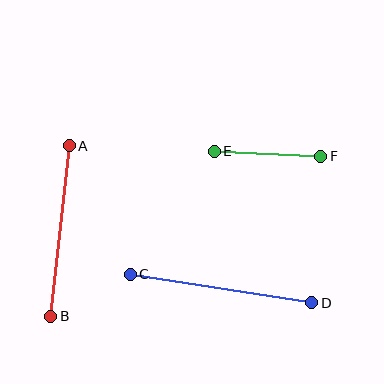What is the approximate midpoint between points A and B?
The midpoint is at approximately (60, 231) pixels.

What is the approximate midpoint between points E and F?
The midpoint is at approximately (267, 154) pixels.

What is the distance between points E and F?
The distance is approximately 106 pixels.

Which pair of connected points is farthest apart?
Points C and D are farthest apart.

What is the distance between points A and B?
The distance is approximately 172 pixels.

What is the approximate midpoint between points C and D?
The midpoint is at approximately (221, 289) pixels.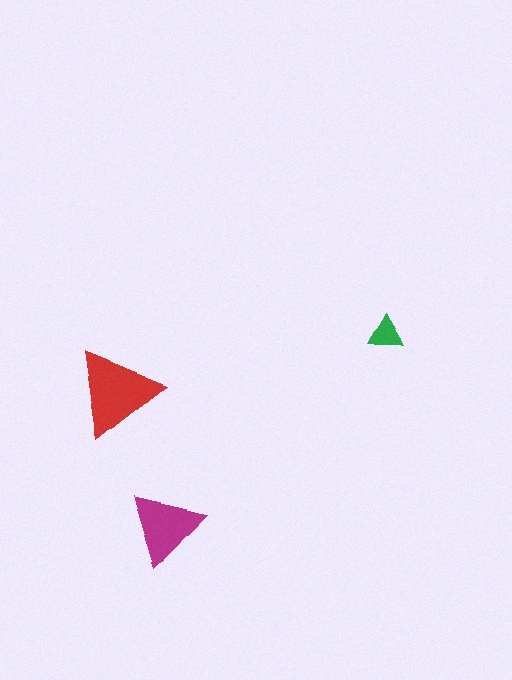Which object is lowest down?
The magenta triangle is bottommost.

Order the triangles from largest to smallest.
the red one, the magenta one, the green one.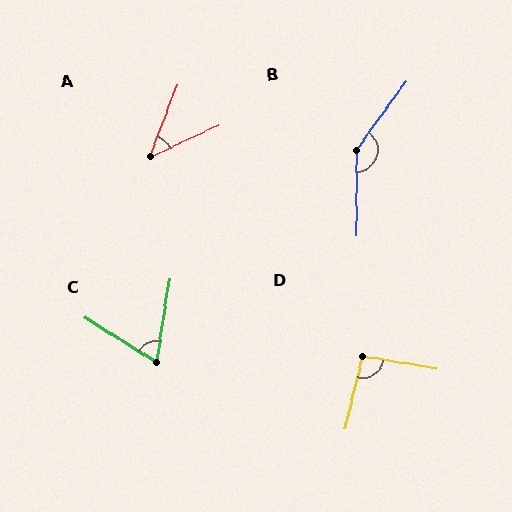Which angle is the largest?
B, at approximately 144 degrees.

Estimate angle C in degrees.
Approximately 66 degrees.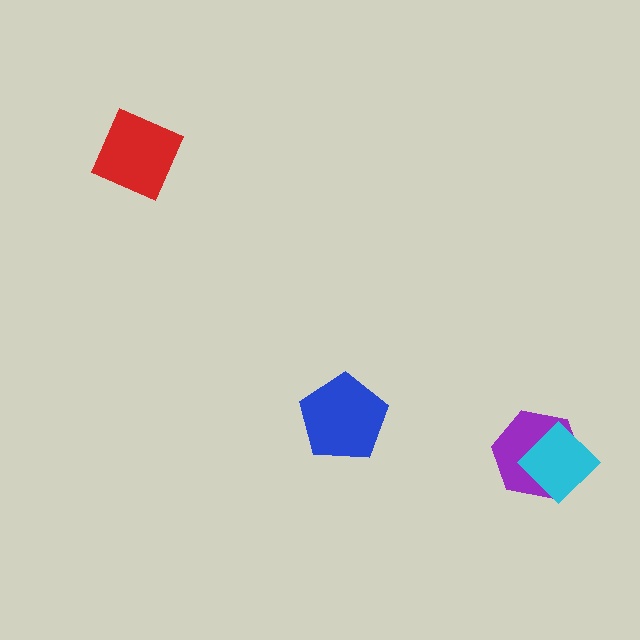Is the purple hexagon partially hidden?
Yes, it is partially covered by another shape.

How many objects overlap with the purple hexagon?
1 object overlaps with the purple hexagon.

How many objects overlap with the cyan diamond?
1 object overlaps with the cyan diamond.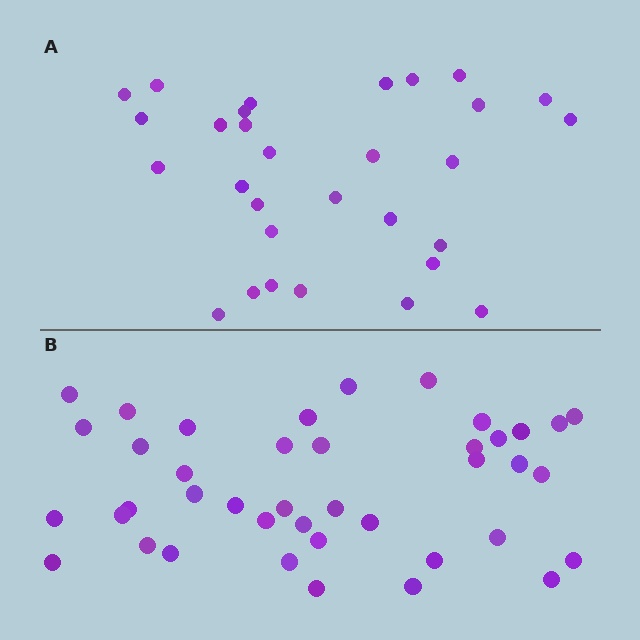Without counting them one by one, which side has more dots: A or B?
Region B (the bottom region) has more dots.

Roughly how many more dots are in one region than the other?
Region B has roughly 12 or so more dots than region A.